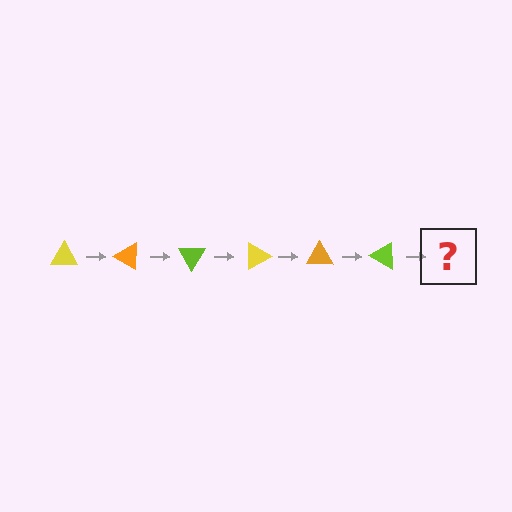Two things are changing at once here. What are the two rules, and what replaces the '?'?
The two rules are that it rotates 30 degrees each step and the color cycles through yellow, orange, and lime. The '?' should be a yellow triangle, rotated 180 degrees from the start.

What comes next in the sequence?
The next element should be a yellow triangle, rotated 180 degrees from the start.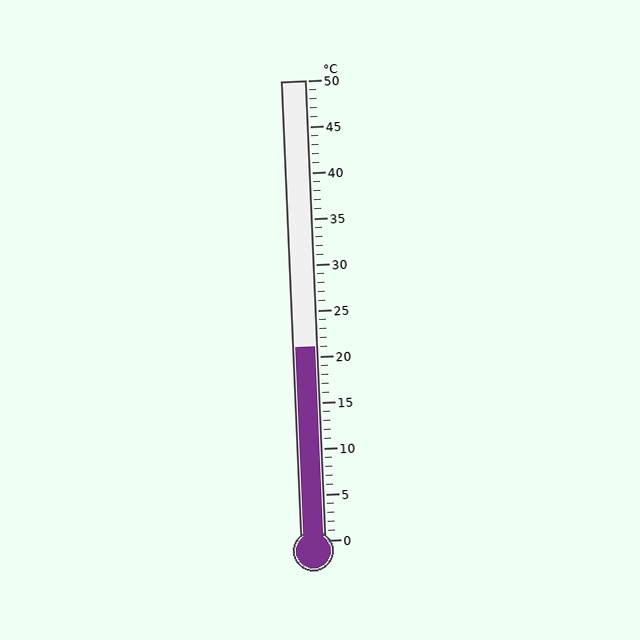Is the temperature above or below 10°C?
The temperature is above 10°C.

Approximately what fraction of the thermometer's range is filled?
The thermometer is filled to approximately 40% of its range.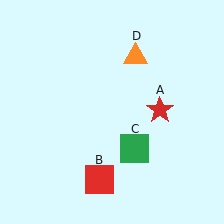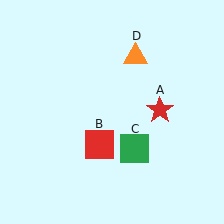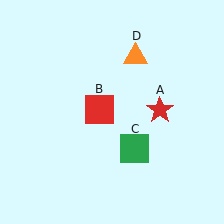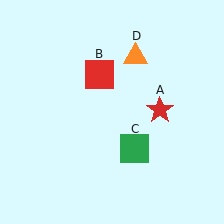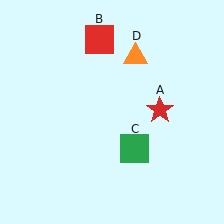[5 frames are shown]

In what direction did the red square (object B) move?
The red square (object B) moved up.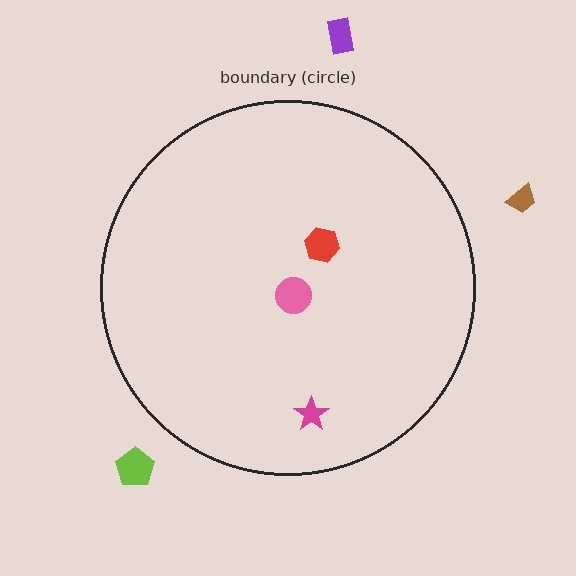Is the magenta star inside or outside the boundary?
Inside.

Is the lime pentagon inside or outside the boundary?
Outside.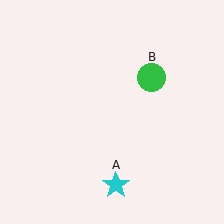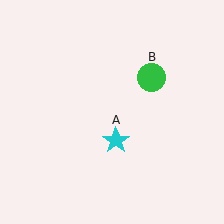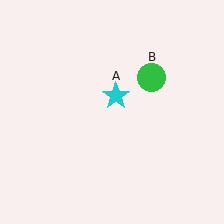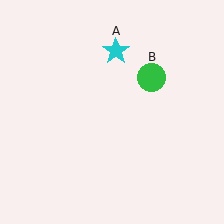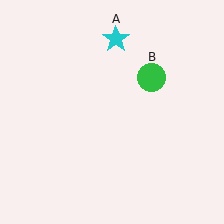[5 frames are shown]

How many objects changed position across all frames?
1 object changed position: cyan star (object A).